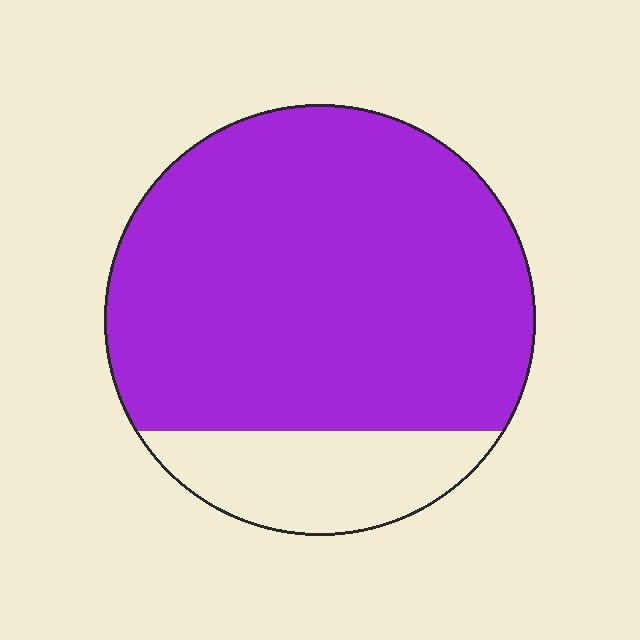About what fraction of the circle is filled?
About four fifths (4/5).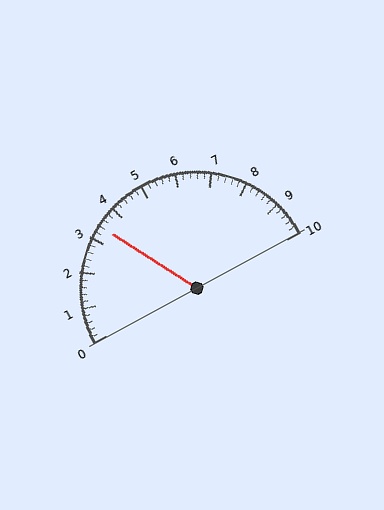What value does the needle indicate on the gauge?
The needle indicates approximately 3.4.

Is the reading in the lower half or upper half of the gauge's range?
The reading is in the lower half of the range (0 to 10).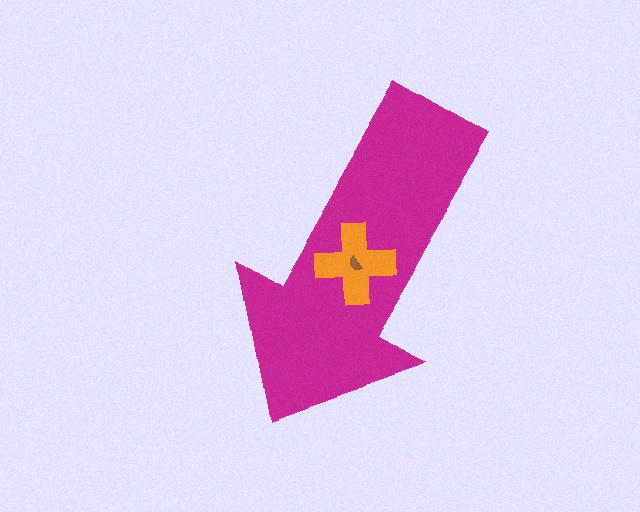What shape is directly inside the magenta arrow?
The orange cross.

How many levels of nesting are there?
3.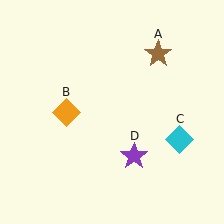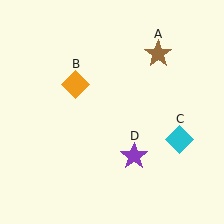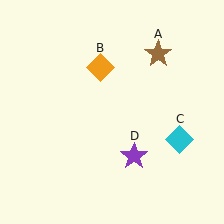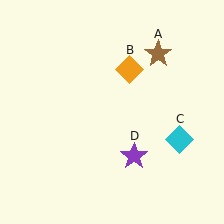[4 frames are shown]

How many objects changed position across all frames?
1 object changed position: orange diamond (object B).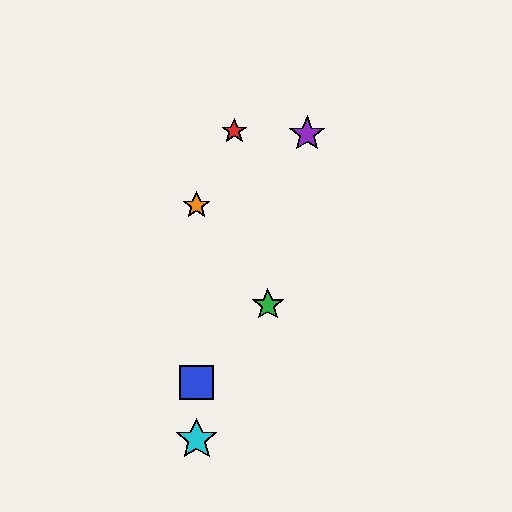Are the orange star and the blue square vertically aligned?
Yes, both are at x≈197.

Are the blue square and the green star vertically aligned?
No, the blue square is at x≈197 and the green star is at x≈268.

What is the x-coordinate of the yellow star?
The yellow star is at x≈197.